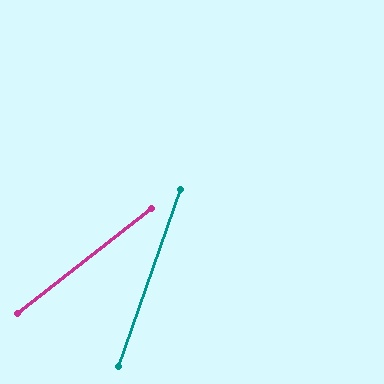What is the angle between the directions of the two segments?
Approximately 32 degrees.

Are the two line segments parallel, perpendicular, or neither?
Neither parallel nor perpendicular — they differ by about 32°.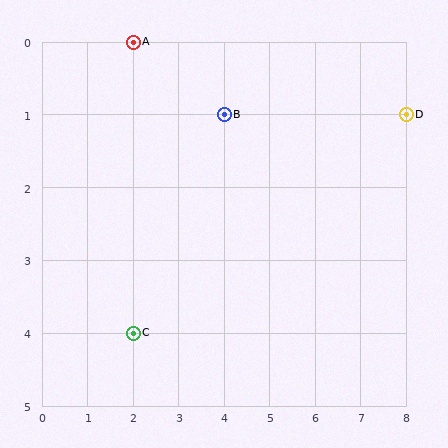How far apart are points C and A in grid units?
Points C and A are 4 rows apart.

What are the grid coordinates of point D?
Point D is at grid coordinates (8, 1).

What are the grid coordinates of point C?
Point C is at grid coordinates (2, 4).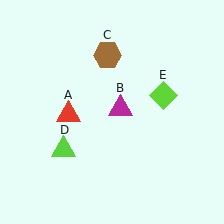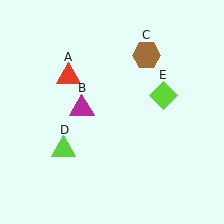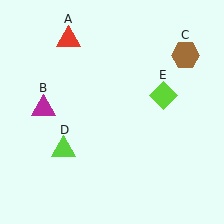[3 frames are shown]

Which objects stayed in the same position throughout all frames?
Lime triangle (object D) and lime diamond (object E) remained stationary.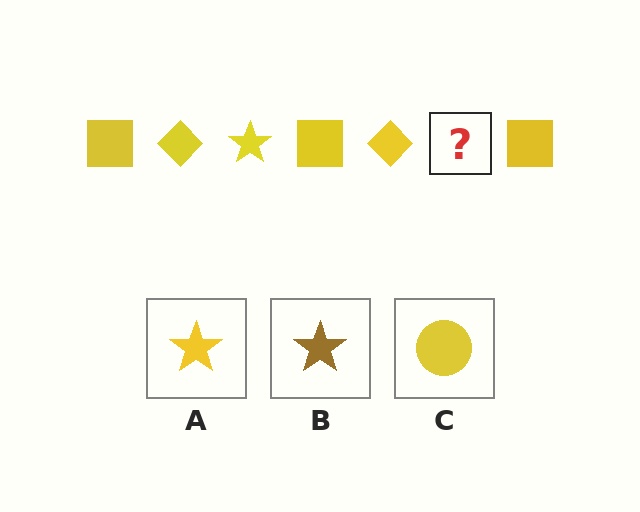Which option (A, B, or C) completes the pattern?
A.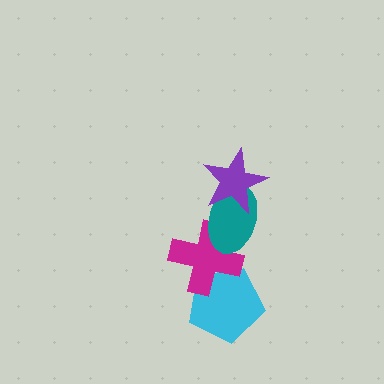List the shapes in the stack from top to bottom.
From top to bottom: the purple star, the teal ellipse, the magenta cross, the cyan pentagon.